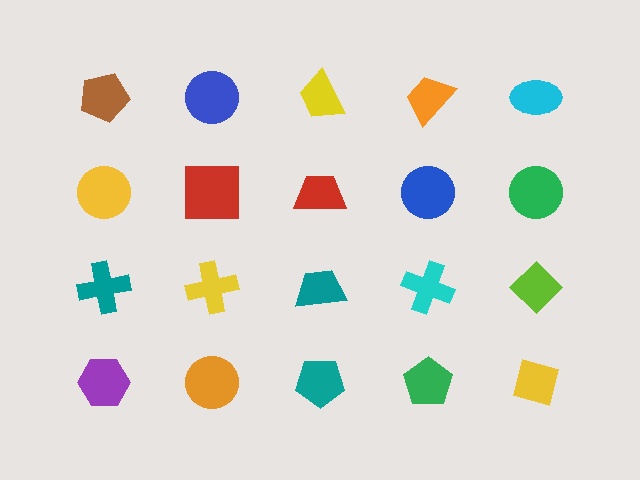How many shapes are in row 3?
5 shapes.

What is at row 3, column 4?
A cyan cross.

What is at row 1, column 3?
A yellow trapezoid.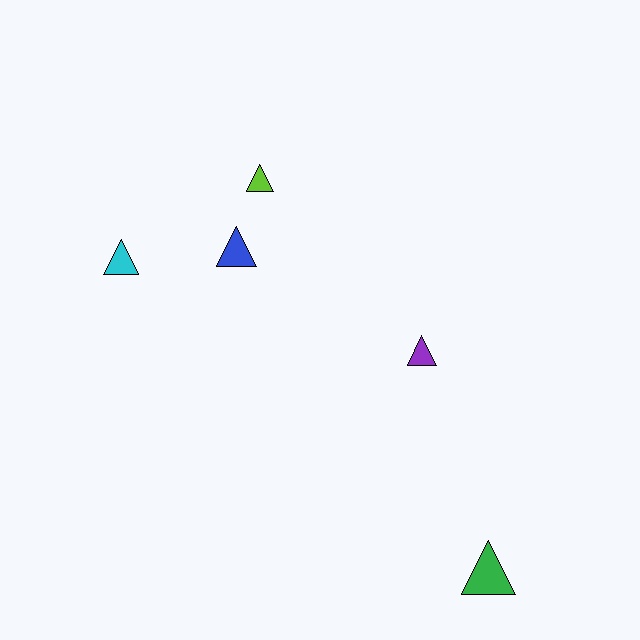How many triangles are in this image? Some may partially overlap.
There are 5 triangles.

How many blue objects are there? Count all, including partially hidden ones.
There is 1 blue object.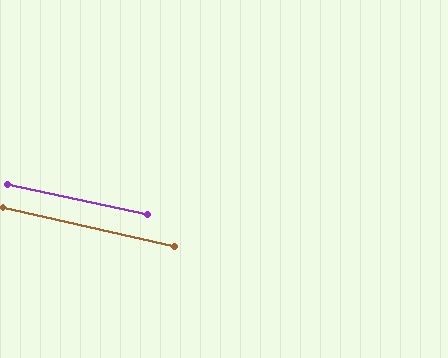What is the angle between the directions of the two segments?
Approximately 1 degree.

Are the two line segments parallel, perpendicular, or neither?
Parallel — their directions differ by only 0.7°.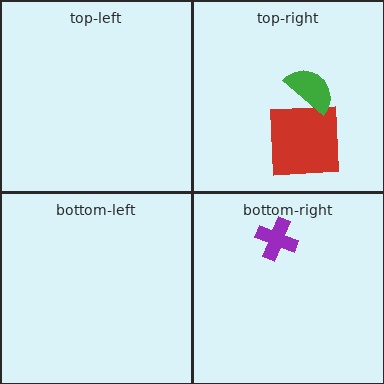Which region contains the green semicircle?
The top-right region.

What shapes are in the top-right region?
The red square, the green semicircle.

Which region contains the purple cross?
The bottom-right region.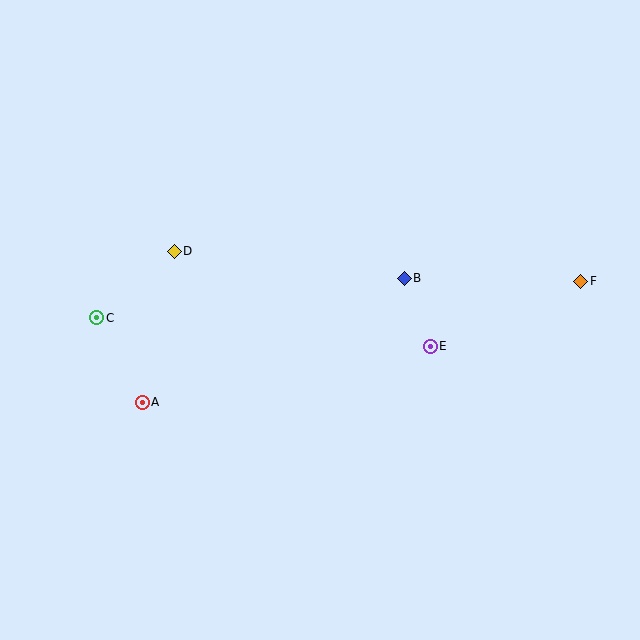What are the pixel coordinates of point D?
Point D is at (174, 251).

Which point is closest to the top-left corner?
Point D is closest to the top-left corner.